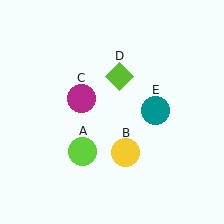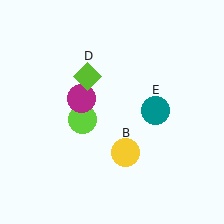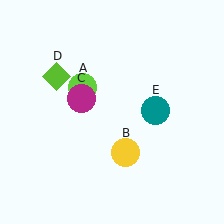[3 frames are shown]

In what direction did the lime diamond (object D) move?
The lime diamond (object D) moved left.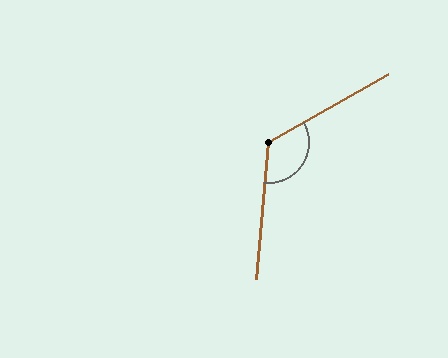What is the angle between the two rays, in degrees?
Approximately 125 degrees.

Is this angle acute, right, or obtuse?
It is obtuse.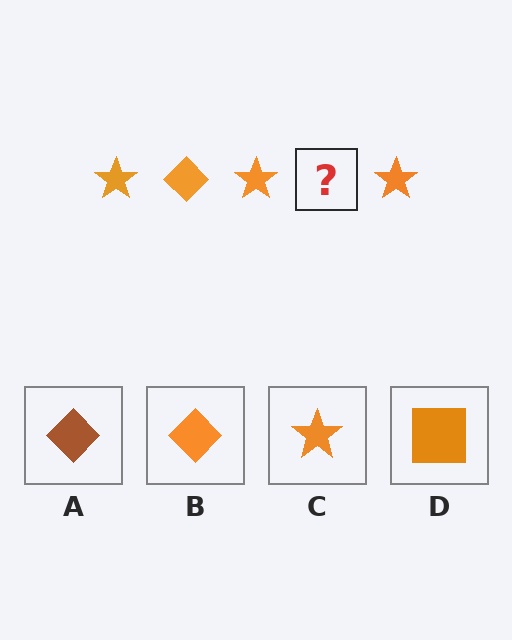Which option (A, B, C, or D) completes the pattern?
B.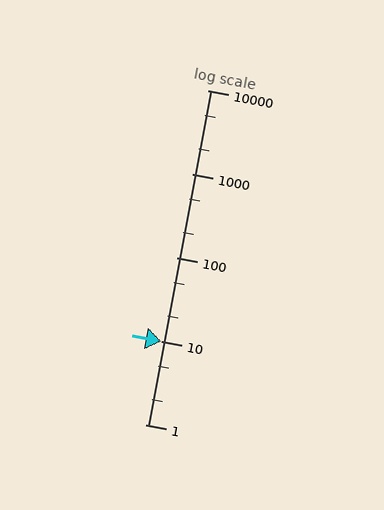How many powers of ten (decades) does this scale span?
The scale spans 4 decades, from 1 to 10000.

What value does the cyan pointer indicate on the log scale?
The pointer indicates approximately 10.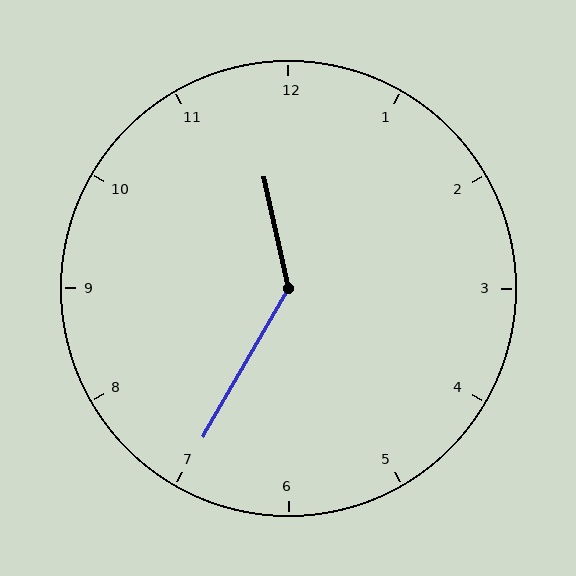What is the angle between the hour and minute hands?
Approximately 138 degrees.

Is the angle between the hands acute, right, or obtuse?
It is obtuse.